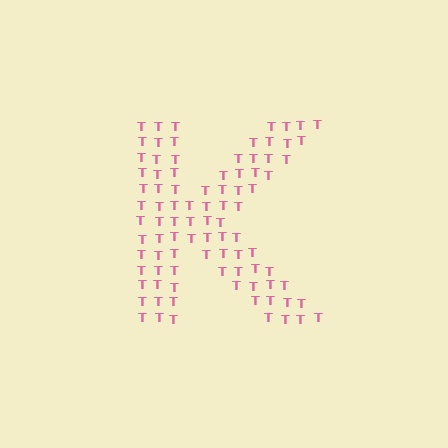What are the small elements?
The small elements are letter T's.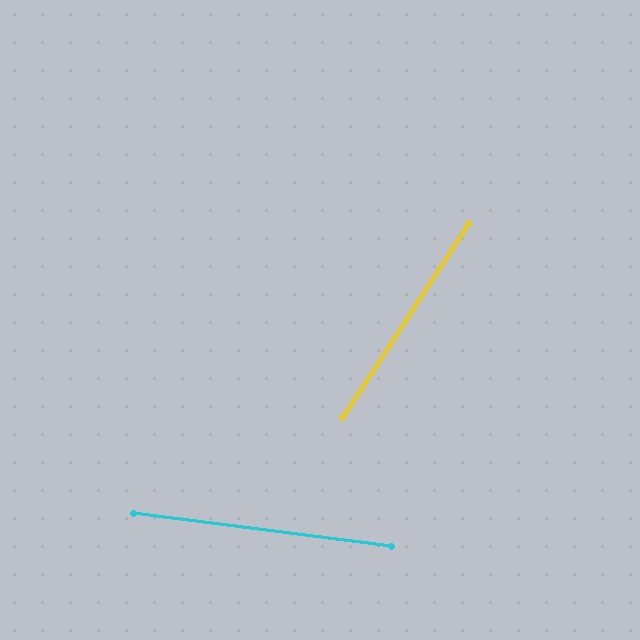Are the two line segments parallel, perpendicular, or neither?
Neither parallel nor perpendicular — they differ by about 64°.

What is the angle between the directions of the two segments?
Approximately 64 degrees.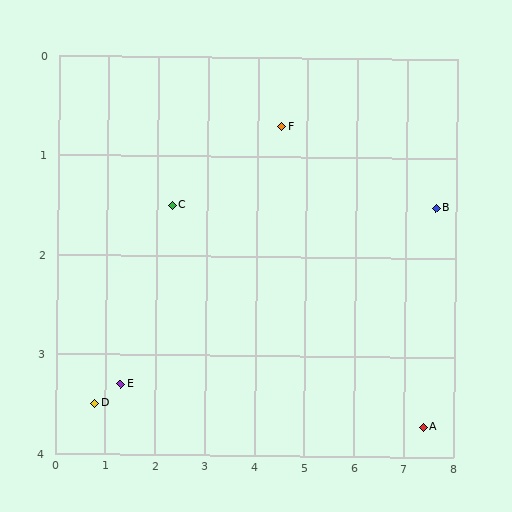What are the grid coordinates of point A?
Point A is at approximately (7.4, 3.7).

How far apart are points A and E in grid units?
Points A and E are about 6.1 grid units apart.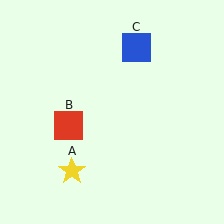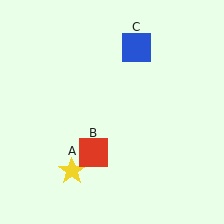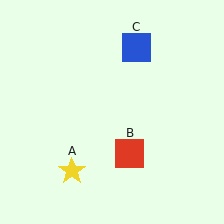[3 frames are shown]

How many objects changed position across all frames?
1 object changed position: red square (object B).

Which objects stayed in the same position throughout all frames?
Yellow star (object A) and blue square (object C) remained stationary.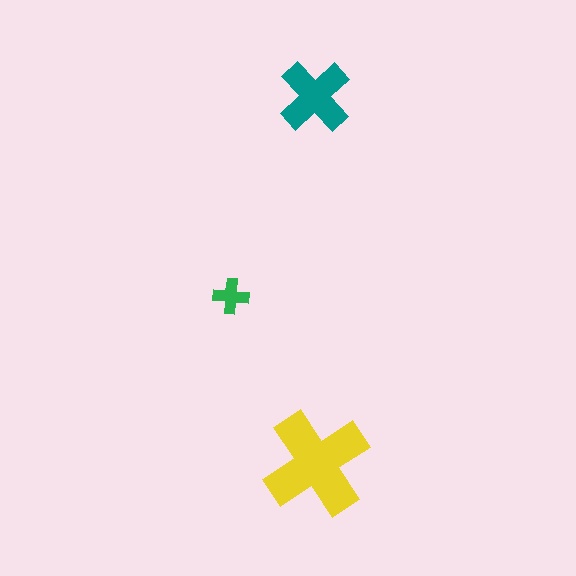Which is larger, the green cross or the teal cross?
The teal one.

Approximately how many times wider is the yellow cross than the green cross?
About 3 times wider.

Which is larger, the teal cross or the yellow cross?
The yellow one.